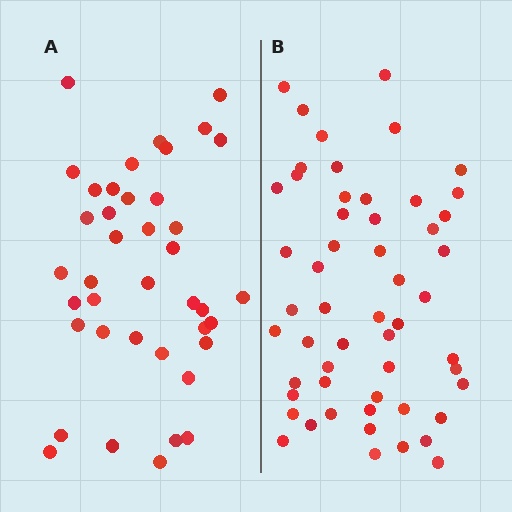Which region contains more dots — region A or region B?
Region B (the right region) has more dots.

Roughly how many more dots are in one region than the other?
Region B has approximately 15 more dots than region A.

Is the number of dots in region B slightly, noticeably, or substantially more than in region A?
Region B has noticeably more, but not dramatically so. The ratio is roughly 1.4 to 1.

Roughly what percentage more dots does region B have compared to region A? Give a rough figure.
About 35% more.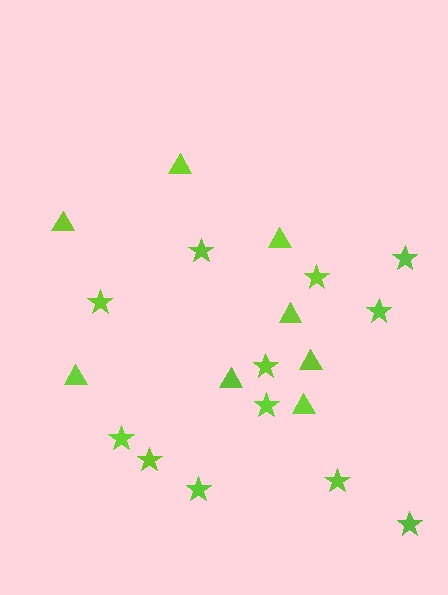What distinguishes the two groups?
There are 2 groups: one group of triangles (8) and one group of stars (12).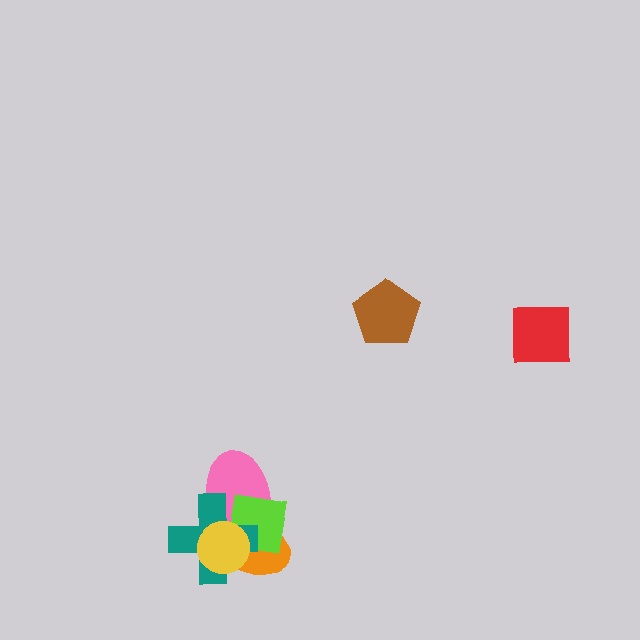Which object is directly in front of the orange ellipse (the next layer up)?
The pink ellipse is directly in front of the orange ellipse.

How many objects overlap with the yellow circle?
4 objects overlap with the yellow circle.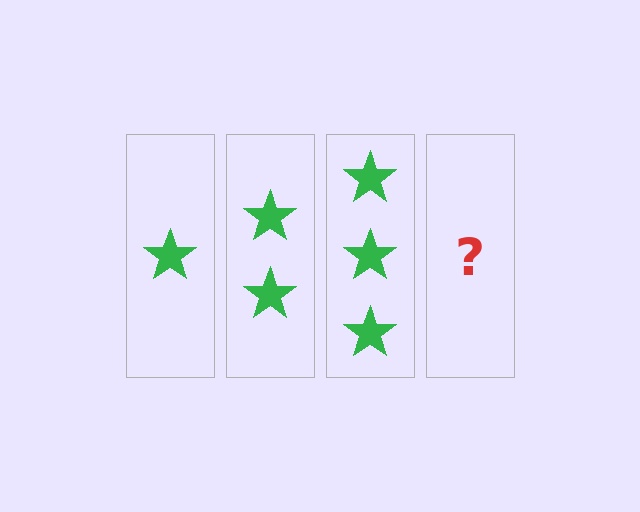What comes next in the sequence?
The next element should be 4 stars.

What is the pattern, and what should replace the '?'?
The pattern is that each step adds one more star. The '?' should be 4 stars.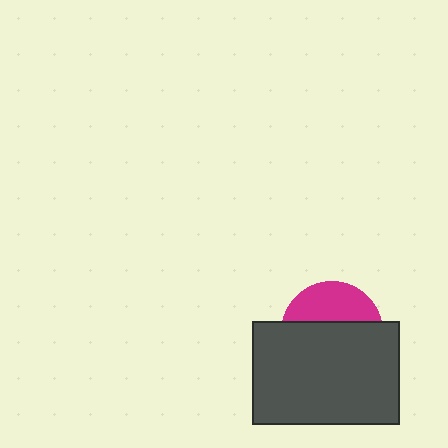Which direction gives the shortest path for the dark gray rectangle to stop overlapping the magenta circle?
Moving down gives the shortest separation.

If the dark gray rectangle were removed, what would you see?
You would see the complete magenta circle.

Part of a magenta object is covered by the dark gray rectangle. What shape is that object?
It is a circle.